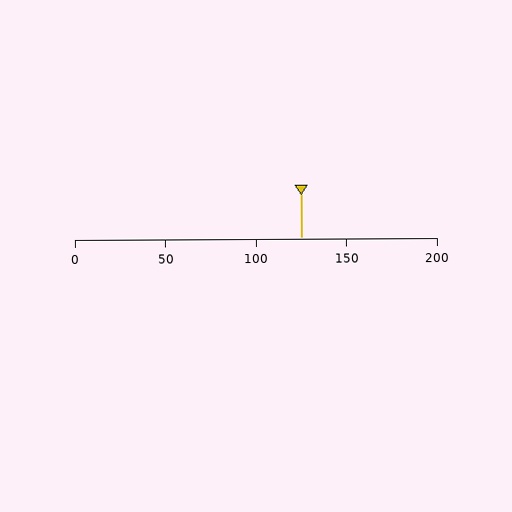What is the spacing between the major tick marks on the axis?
The major ticks are spaced 50 apart.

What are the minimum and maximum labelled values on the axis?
The axis runs from 0 to 200.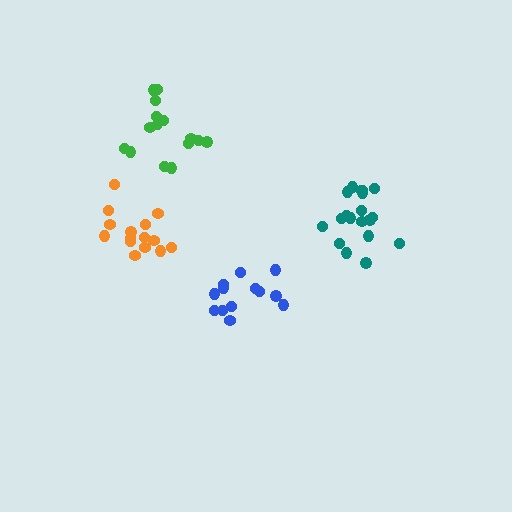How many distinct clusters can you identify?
There are 4 distinct clusters.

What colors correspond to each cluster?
The clusters are colored: teal, blue, green, orange.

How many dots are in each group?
Group 1: 19 dots, Group 2: 13 dots, Group 3: 16 dots, Group 4: 15 dots (63 total).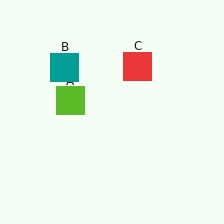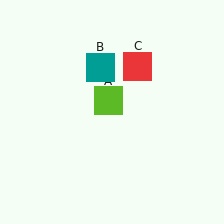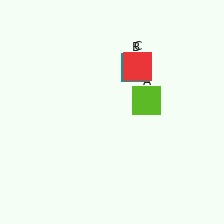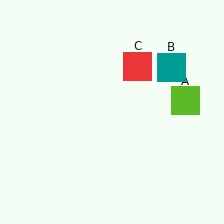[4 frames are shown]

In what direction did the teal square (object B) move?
The teal square (object B) moved right.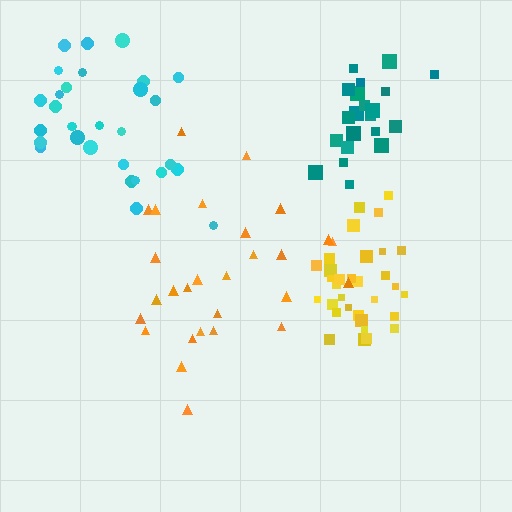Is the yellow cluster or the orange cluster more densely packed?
Yellow.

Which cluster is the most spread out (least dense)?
Orange.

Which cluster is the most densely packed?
Yellow.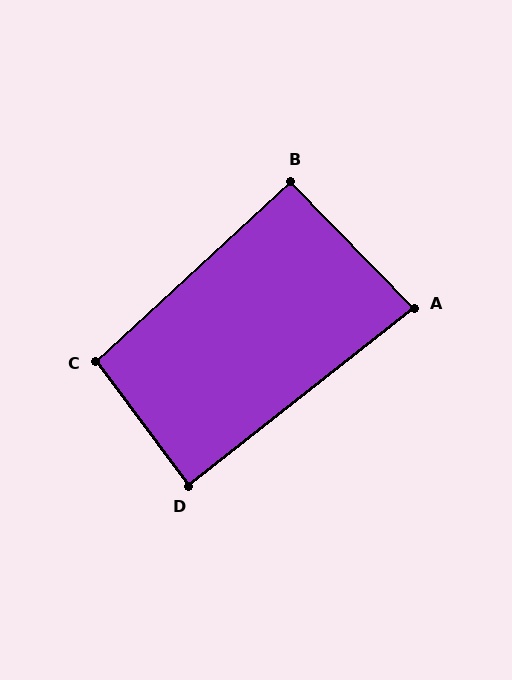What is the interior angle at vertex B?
Approximately 92 degrees (approximately right).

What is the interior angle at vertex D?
Approximately 88 degrees (approximately right).